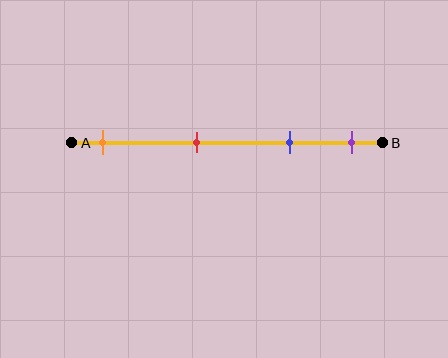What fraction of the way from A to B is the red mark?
The red mark is approximately 40% (0.4) of the way from A to B.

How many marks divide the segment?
There are 4 marks dividing the segment.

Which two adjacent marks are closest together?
The blue and purple marks are the closest adjacent pair.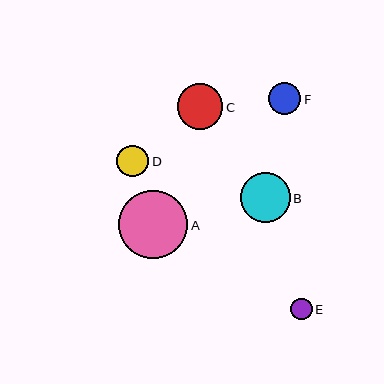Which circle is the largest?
Circle A is the largest with a size of approximately 69 pixels.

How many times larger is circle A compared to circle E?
Circle A is approximately 3.2 times the size of circle E.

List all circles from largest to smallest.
From largest to smallest: A, B, C, F, D, E.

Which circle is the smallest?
Circle E is the smallest with a size of approximately 21 pixels.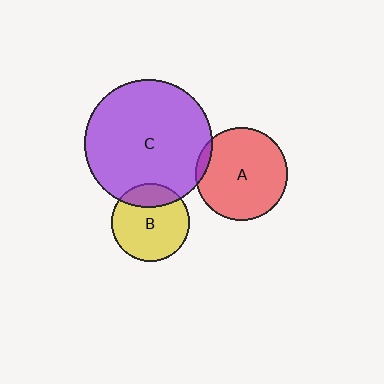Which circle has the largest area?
Circle C (purple).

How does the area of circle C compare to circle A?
Approximately 1.9 times.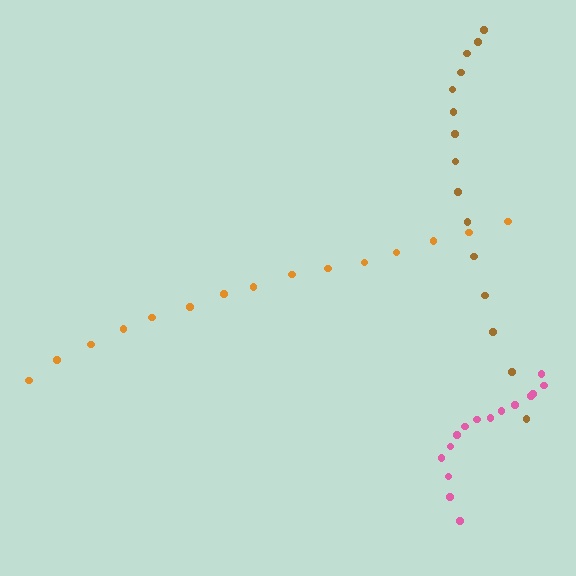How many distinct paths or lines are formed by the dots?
There are 3 distinct paths.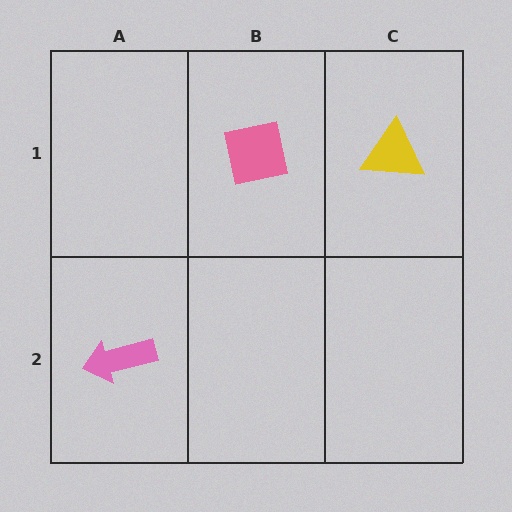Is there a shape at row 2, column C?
No, that cell is empty.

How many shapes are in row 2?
1 shape.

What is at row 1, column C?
A yellow triangle.